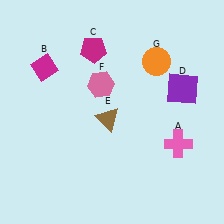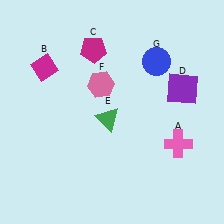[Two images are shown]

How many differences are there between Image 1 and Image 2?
There are 2 differences between the two images.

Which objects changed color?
E changed from brown to green. G changed from orange to blue.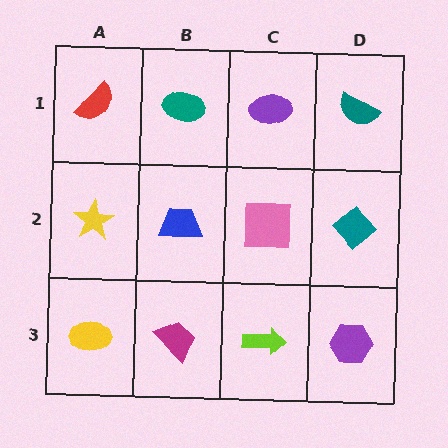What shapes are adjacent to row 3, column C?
A pink square (row 2, column C), a magenta trapezoid (row 3, column B), a purple hexagon (row 3, column D).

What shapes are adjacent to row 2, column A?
A red semicircle (row 1, column A), a yellow ellipse (row 3, column A), a blue trapezoid (row 2, column B).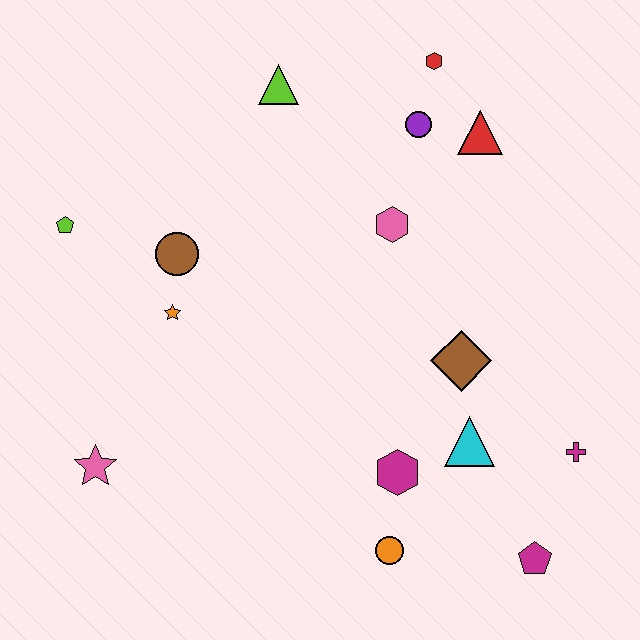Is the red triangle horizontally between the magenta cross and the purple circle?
Yes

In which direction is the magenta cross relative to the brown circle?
The magenta cross is to the right of the brown circle.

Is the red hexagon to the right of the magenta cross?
No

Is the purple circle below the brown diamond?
No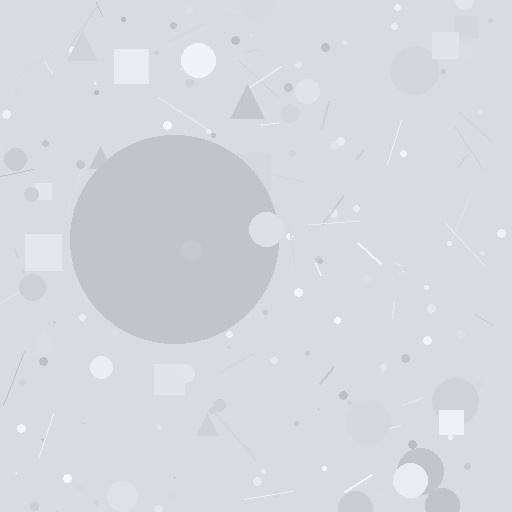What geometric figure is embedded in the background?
A circle is embedded in the background.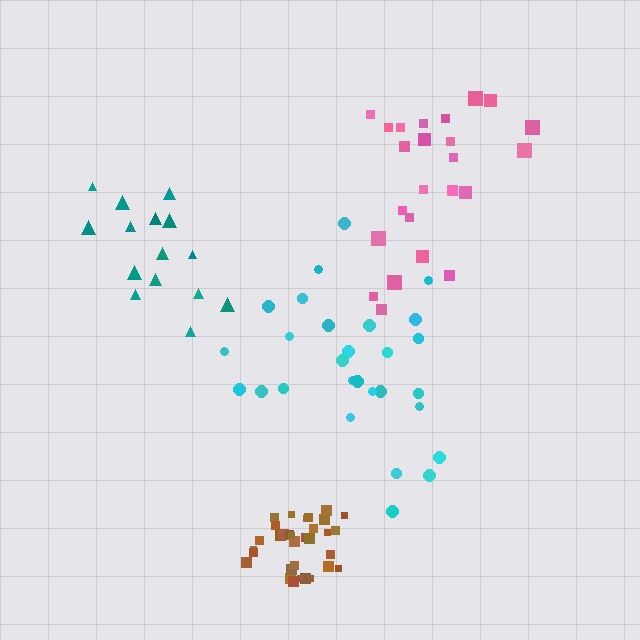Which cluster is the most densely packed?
Brown.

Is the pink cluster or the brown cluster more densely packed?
Brown.